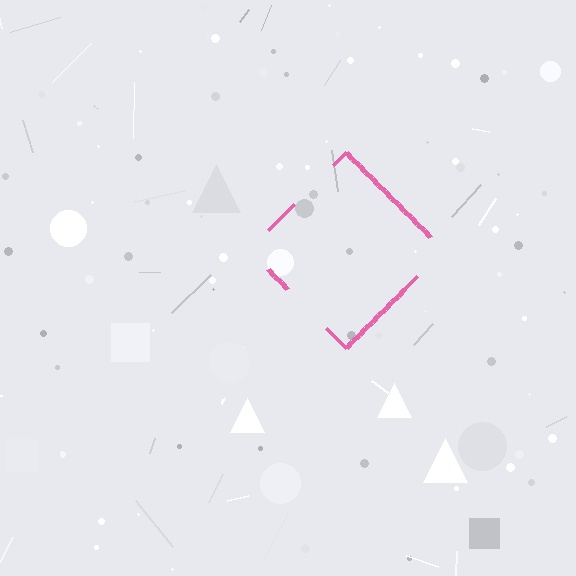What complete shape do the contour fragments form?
The contour fragments form a diamond.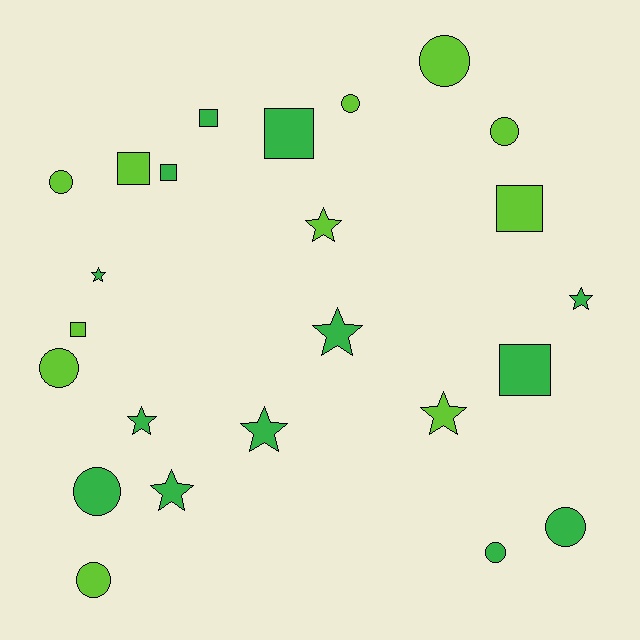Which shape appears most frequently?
Circle, with 9 objects.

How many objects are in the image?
There are 24 objects.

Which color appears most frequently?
Green, with 13 objects.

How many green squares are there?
There are 4 green squares.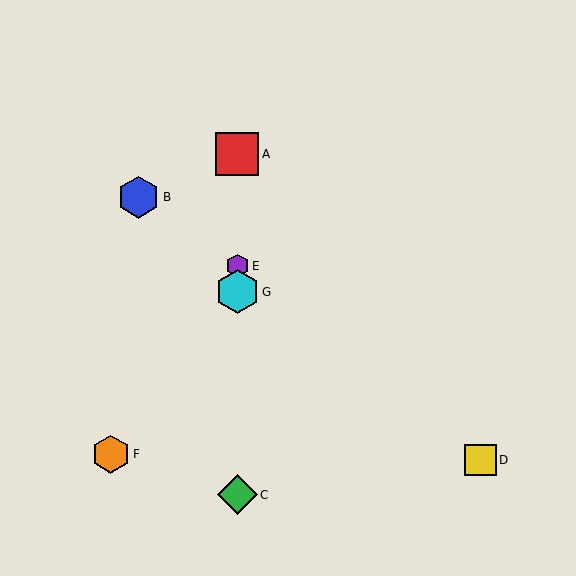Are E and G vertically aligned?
Yes, both are at x≈237.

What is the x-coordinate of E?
Object E is at x≈237.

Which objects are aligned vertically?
Objects A, C, E, G are aligned vertically.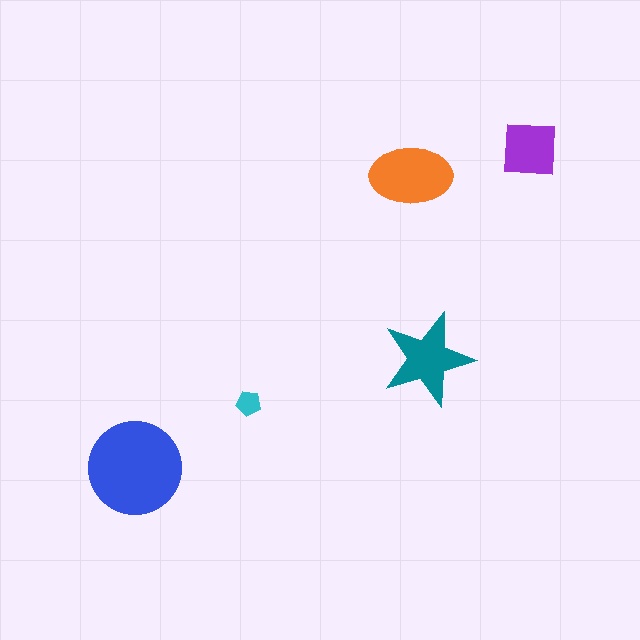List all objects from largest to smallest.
The blue circle, the orange ellipse, the teal star, the purple square, the cyan pentagon.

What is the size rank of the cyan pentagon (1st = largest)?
5th.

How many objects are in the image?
There are 5 objects in the image.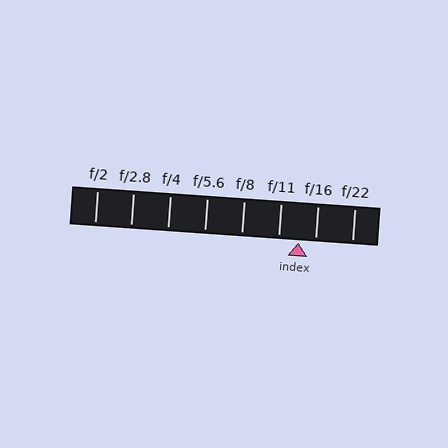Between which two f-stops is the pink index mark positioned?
The index mark is between f/11 and f/16.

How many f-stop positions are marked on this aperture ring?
There are 8 f-stop positions marked.